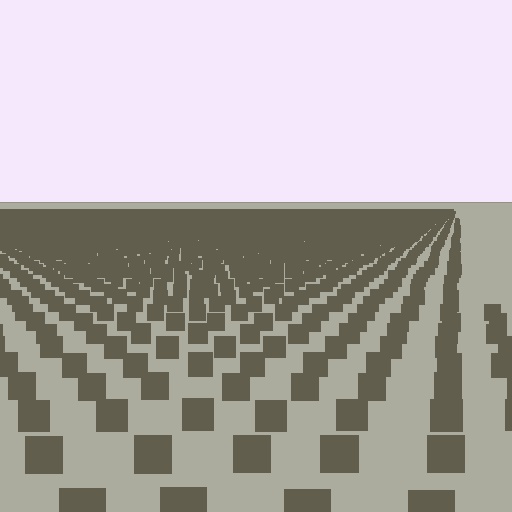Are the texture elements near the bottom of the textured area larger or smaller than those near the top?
Larger. Near the bottom, elements are closer to the viewer and appear at a bigger on-screen size.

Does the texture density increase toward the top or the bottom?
Density increases toward the top.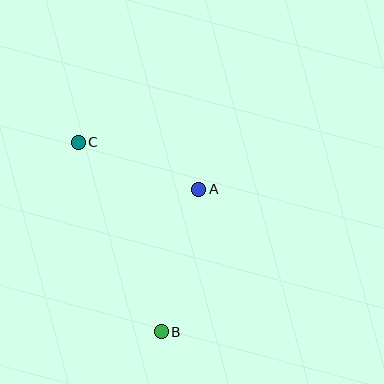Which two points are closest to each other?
Points A and C are closest to each other.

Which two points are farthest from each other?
Points B and C are farthest from each other.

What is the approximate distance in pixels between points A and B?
The distance between A and B is approximately 147 pixels.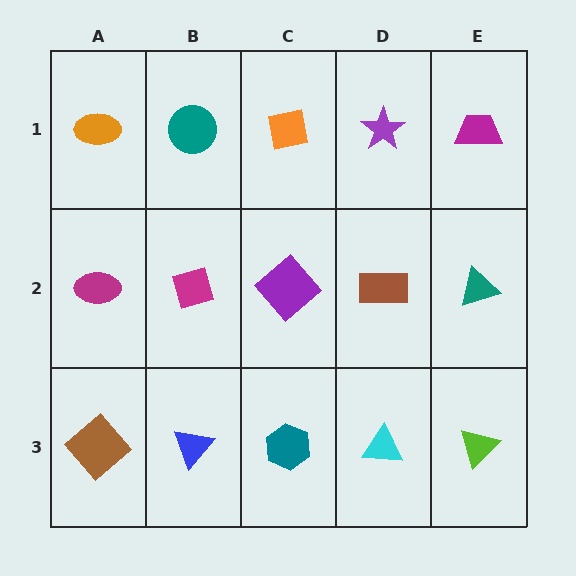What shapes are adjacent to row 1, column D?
A brown rectangle (row 2, column D), an orange square (row 1, column C), a magenta trapezoid (row 1, column E).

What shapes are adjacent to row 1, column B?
A magenta diamond (row 2, column B), an orange ellipse (row 1, column A), an orange square (row 1, column C).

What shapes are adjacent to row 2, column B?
A teal circle (row 1, column B), a blue triangle (row 3, column B), a magenta ellipse (row 2, column A), a purple diamond (row 2, column C).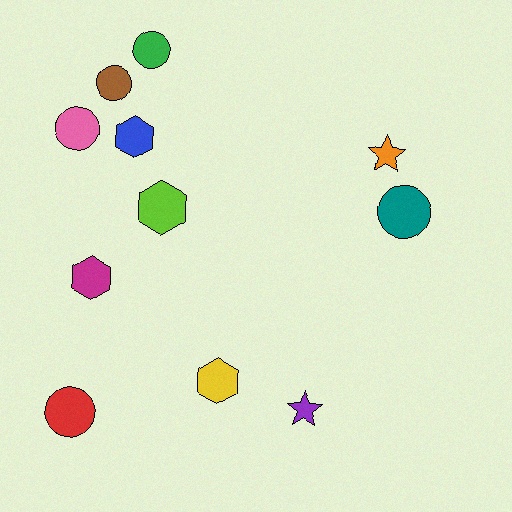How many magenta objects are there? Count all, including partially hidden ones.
There is 1 magenta object.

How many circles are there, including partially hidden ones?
There are 5 circles.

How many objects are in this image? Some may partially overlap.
There are 11 objects.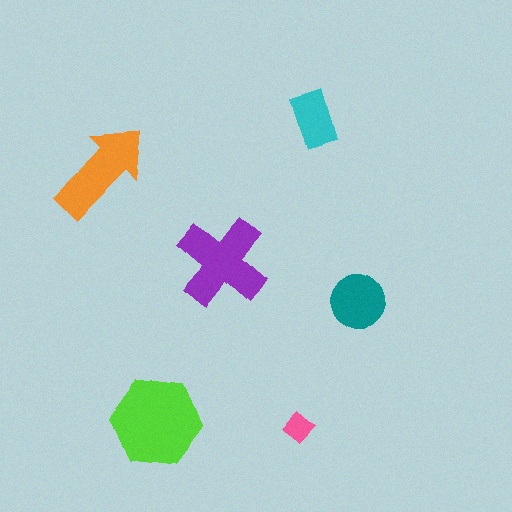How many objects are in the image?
There are 6 objects in the image.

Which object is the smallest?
The pink diamond.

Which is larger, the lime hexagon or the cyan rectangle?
The lime hexagon.